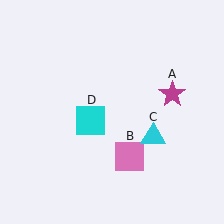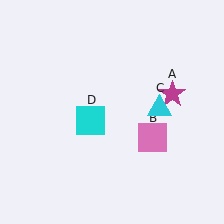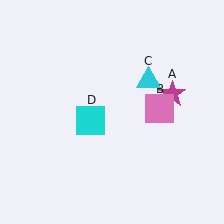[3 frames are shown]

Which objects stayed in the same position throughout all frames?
Magenta star (object A) and cyan square (object D) remained stationary.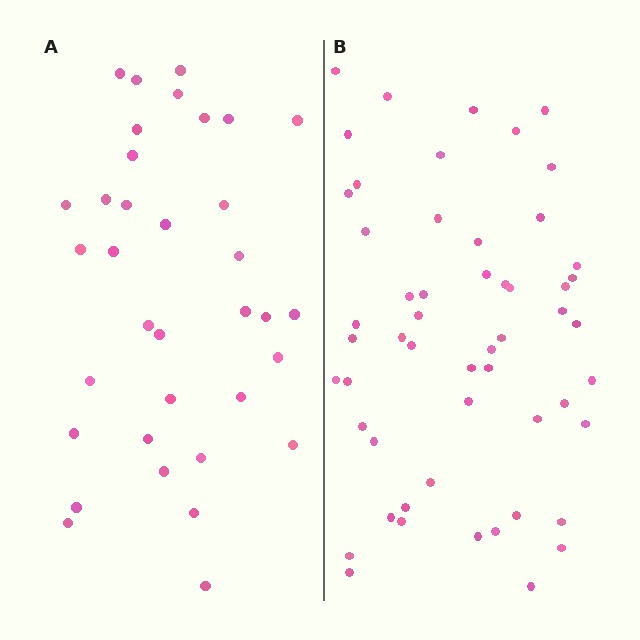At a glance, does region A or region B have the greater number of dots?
Region B (the right region) has more dots.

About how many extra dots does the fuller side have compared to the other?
Region B has approximately 20 more dots than region A.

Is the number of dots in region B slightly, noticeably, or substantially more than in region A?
Region B has substantially more. The ratio is roughly 1.5 to 1.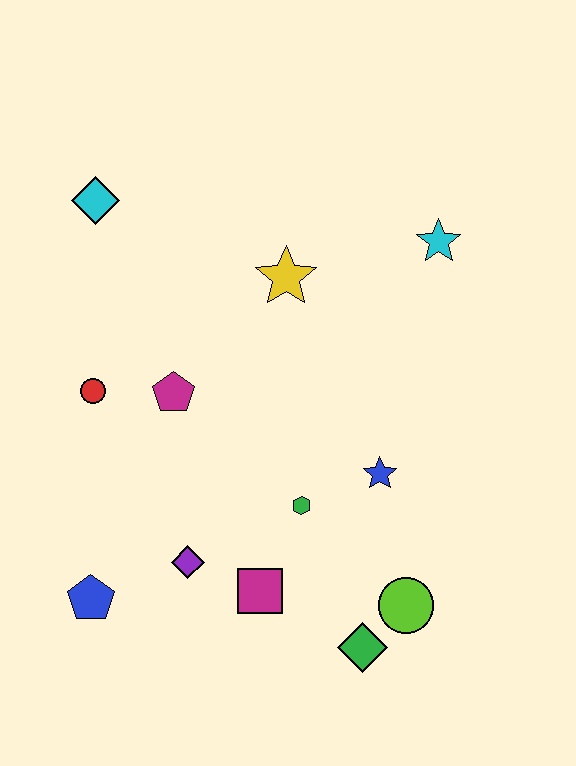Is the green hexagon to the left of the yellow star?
No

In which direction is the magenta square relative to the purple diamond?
The magenta square is to the right of the purple diamond.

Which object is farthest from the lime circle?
The cyan diamond is farthest from the lime circle.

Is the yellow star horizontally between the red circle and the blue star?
Yes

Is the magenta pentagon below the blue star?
No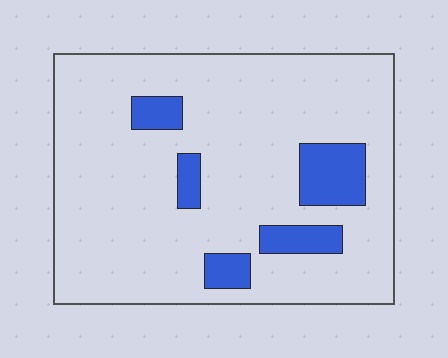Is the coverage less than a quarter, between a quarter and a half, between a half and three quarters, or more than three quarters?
Less than a quarter.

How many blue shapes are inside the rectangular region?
5.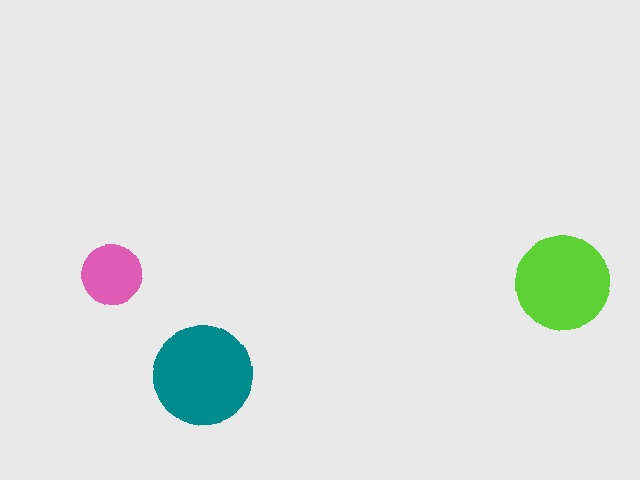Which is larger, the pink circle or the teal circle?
The teal one.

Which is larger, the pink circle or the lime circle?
The lime one.